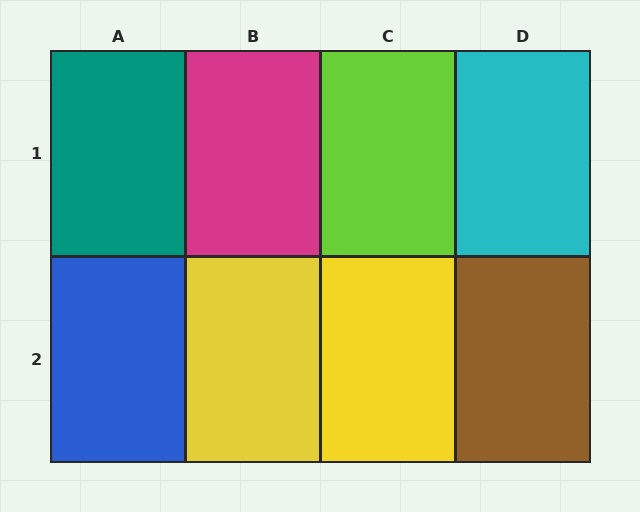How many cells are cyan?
1 cell is cyan.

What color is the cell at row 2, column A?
Blue.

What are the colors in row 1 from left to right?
Teal, magenta, lime, cyan.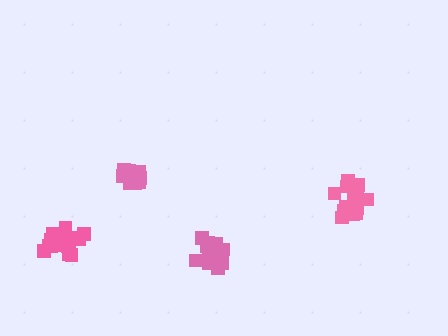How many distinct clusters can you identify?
There are 4 distinct clusters.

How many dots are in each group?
Group 1: 18 dots, Group 2: 14 dots, Group 3: 15 dots, Group 4: 18 dots (65 total).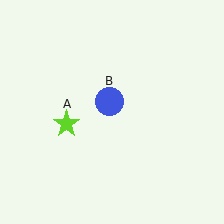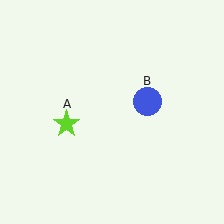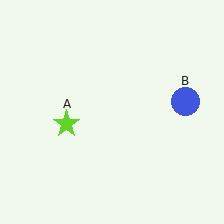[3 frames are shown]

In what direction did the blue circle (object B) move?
The blue circle (object B) moved right.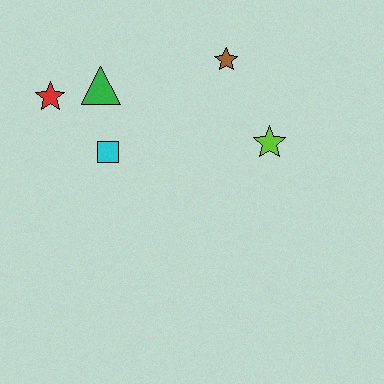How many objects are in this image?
There are 5 objects.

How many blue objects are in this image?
There are no blue objects.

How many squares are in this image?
There is 1 square.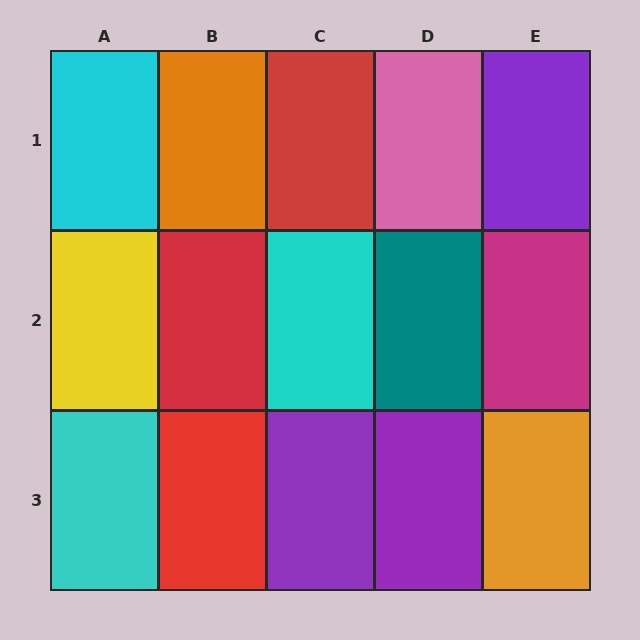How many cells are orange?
2 cells are orange.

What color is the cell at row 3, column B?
Red.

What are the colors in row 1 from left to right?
Cyan, orange, red, pink, purple.